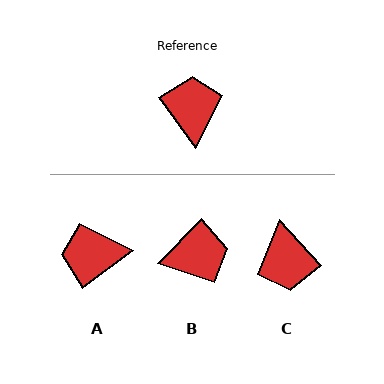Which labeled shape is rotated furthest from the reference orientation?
C, about 174 degrees away.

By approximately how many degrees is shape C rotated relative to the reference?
Approximately 174 degrees clockwise.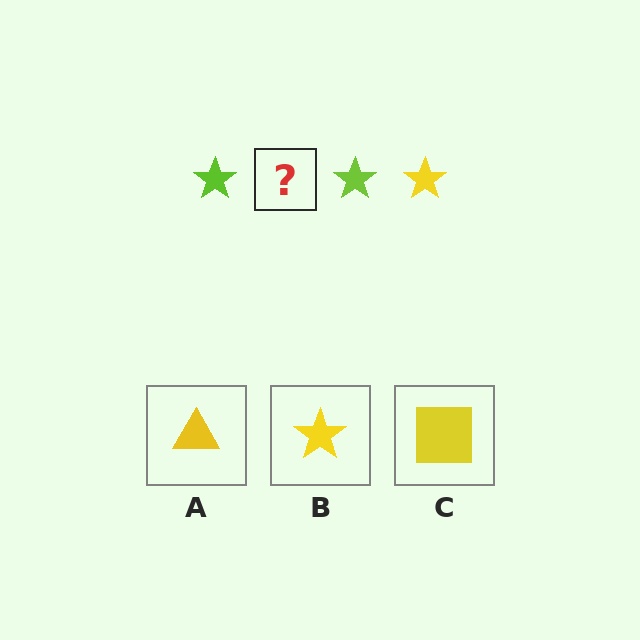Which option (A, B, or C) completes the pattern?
B.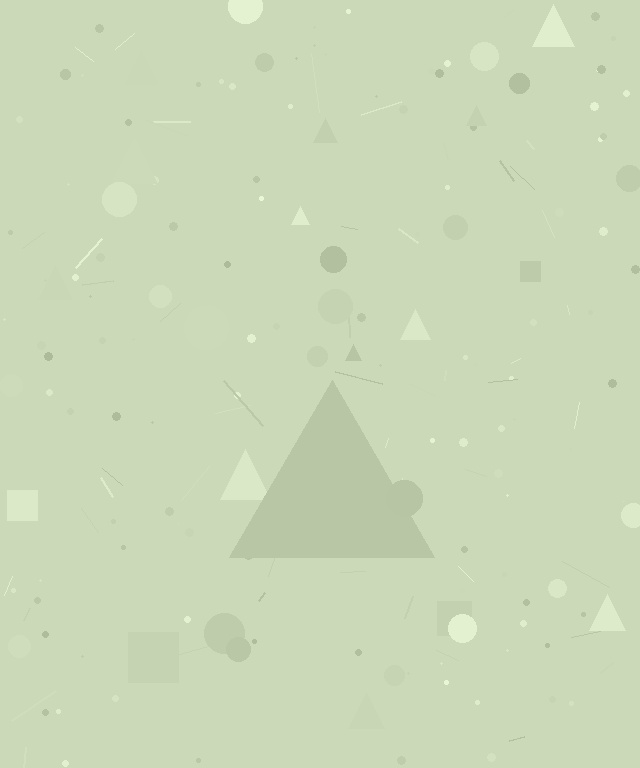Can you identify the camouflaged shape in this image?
The camouflaged shape is a triangle.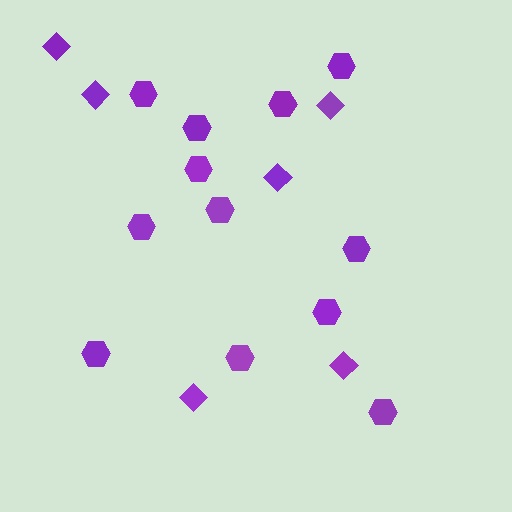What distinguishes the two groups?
There are 2 groups: one group of diamonds (6) and one group of hexagons (12).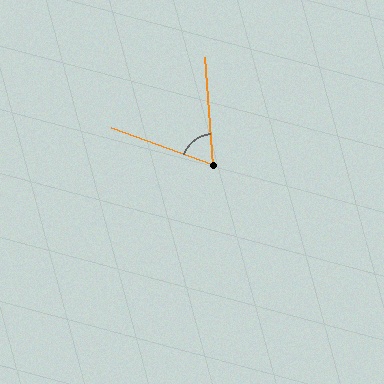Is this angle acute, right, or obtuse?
It is acute.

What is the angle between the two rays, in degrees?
Approximately 66 degrees.